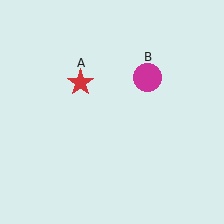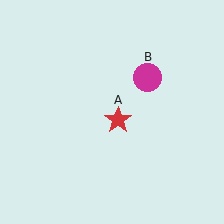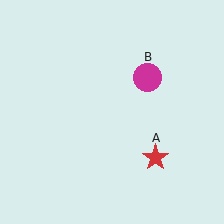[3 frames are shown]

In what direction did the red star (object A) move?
The red star (object A) moved down and to the right.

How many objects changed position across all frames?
1 object changed position: red star (object A).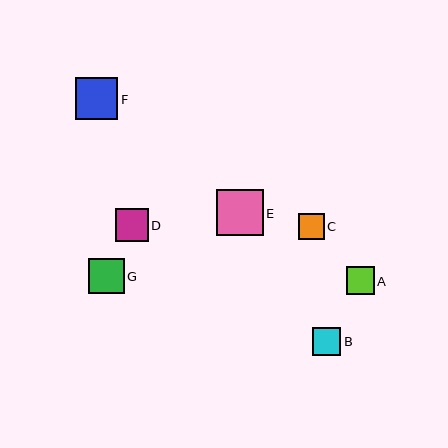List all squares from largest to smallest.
From largest to smallest: E, F, G, D, A, B, C.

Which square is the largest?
Square E is the largest with a size of approximately 47 pixels.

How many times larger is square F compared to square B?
Square F is approximately 1.5 times the size of square B.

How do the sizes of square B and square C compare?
Square B and square C are approximately the same size.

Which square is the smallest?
Square C is the smallest with a size of approximately 26 pixels.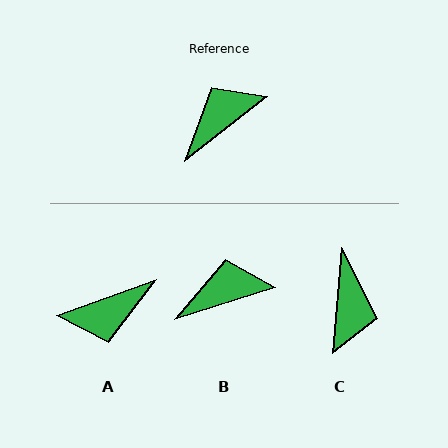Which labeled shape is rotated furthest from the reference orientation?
A, about 162 degrees away.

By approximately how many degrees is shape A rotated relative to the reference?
Approximately 162 degrees counter-clockwise.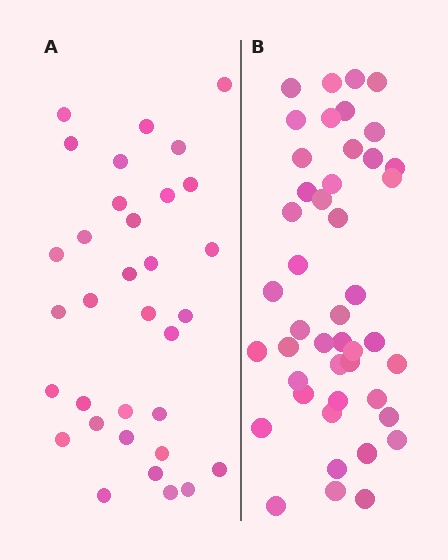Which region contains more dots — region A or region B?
Region B (the right region) has more dots.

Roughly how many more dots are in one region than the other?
Region B has roughly 12 or so more dots than region A.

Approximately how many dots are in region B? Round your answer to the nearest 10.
About 40 dots. (The exact count is 45, which rounds to 40.)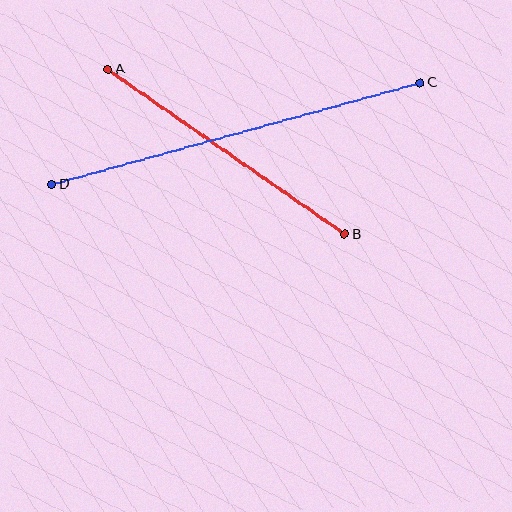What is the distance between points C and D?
The distance is approximately 382 pixels.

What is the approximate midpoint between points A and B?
The midpoint is at approximately (226, 152) pixels.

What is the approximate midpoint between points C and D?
The midpoint is at approximately (236, 134) pixels.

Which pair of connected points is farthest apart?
Points C and D are farthest apart.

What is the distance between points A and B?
The distance is approximately 288 pixels.